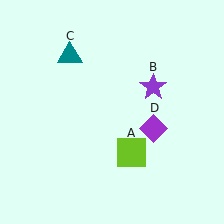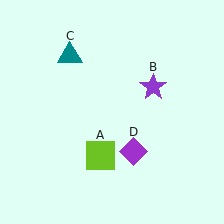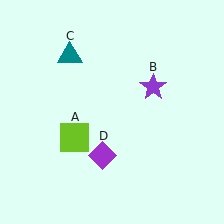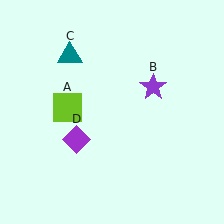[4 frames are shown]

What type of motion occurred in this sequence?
The lime square (object A), purple diamond (object D) rotated clockwise around the center of the scene.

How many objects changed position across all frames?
2 objects changed position: lime square (object A), purple diamond (object D).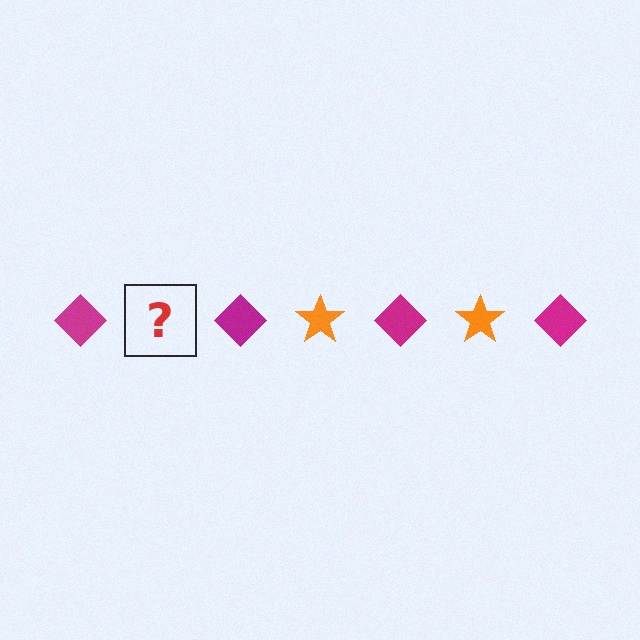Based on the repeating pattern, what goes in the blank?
The blank should be an orange star.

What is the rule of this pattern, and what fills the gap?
The rule is that the pattern alternates between magenta diamond and orange star. The gap should be filled with an orange star.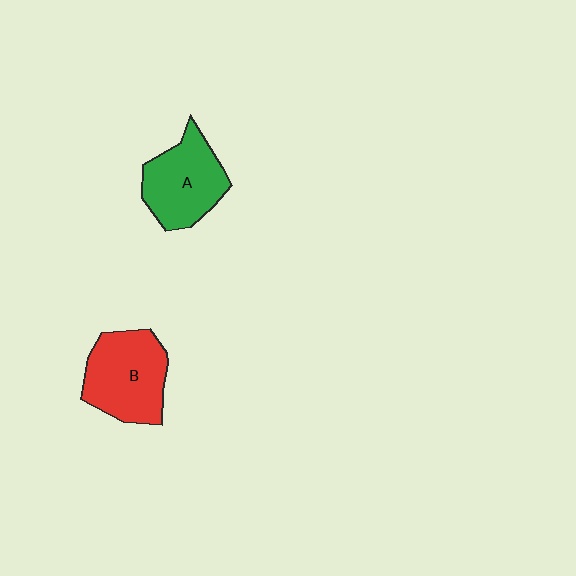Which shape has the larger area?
Shape B (red).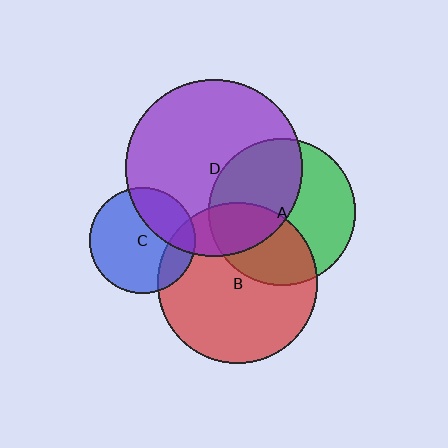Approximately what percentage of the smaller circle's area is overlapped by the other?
Approximately 30%.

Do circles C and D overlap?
Yes.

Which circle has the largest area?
Circle D (purple).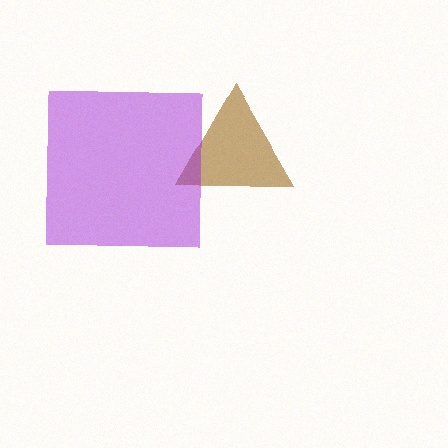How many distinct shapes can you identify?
There are 2 distinct shapes: a brown triangle, a purple square.